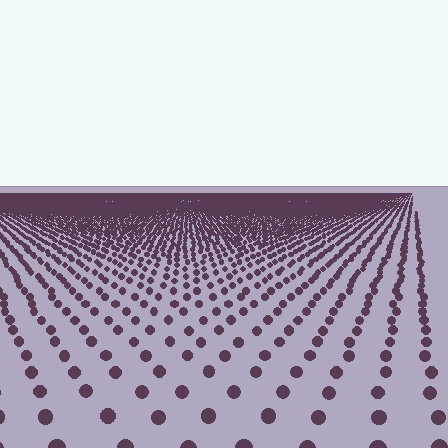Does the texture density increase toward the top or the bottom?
Density increases toward the top.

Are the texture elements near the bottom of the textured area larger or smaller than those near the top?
Larger. Near the bottom, elements are closer to the viewer and appear at a bigger on-screen size.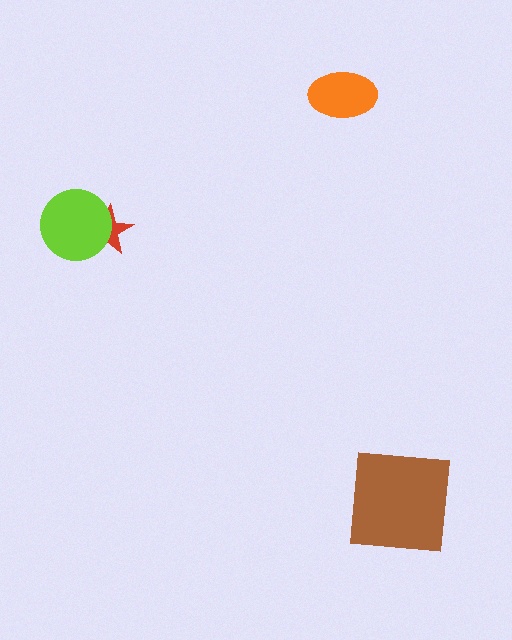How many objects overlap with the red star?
1 object overlaps with the red star.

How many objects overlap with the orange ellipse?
0 objects overlap with the orange ellipse.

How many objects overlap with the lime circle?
1 object overlaps with the lime circle.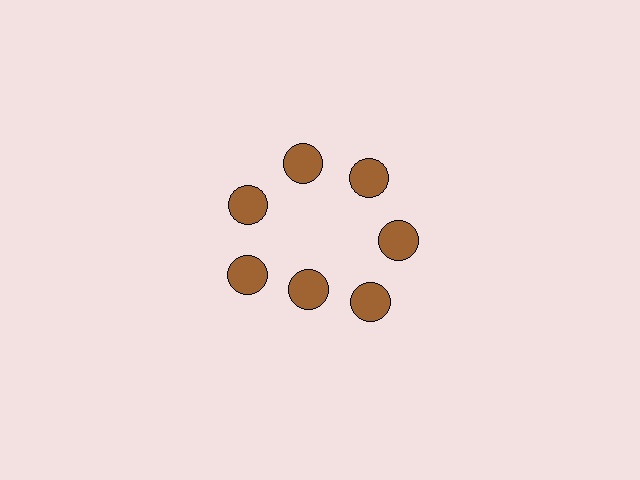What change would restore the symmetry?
The symmetry would be restored by moving it outward, back onto the ring so that all 7 circles sit at equal angles and equal distance from the center.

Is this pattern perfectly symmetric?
No. The 7 brown circles are arranged in a ring, but one element near the 6 o'clock position is pulled inward toward the center, breaking the 7-fold rotational symmetry.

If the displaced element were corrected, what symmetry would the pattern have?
It would have 7-fold rotational symmetry — the pattern would map onto itself every 51 degrees.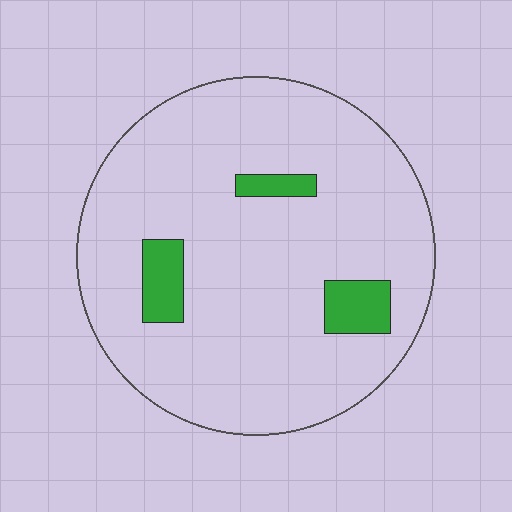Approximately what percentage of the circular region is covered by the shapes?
Approximately 10%.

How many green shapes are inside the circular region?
3.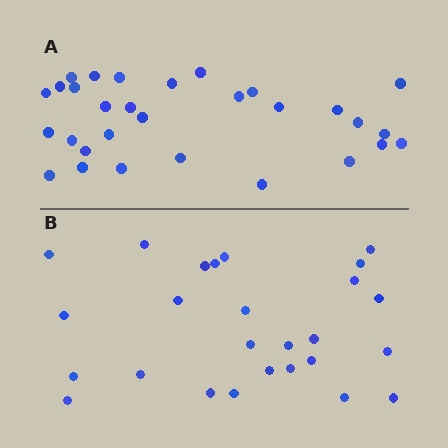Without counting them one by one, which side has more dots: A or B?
Region A (the top region) has more dots.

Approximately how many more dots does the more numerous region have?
Region A has about 4 more dots than region B.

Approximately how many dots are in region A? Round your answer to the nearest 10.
About 30 dots.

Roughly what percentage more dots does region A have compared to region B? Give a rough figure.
About 15% more.